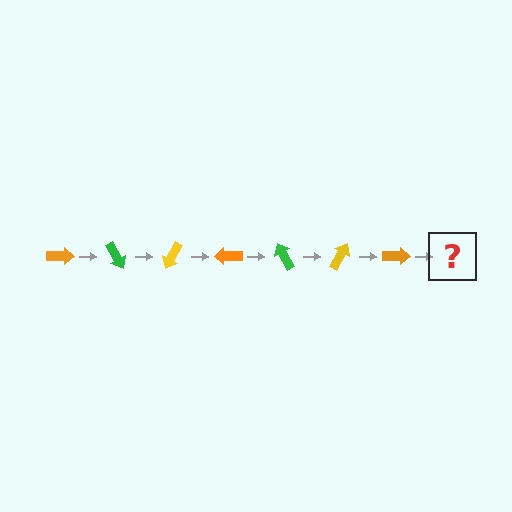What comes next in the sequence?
The next element should be a green arrow, rotated 420 degrees from the start.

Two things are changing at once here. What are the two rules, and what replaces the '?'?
The two rules are that it rotates 60 degrees each step and the color cycles through orange, green, and yellow. The '?' should be a green arrow, rotated 420 degrees from the start.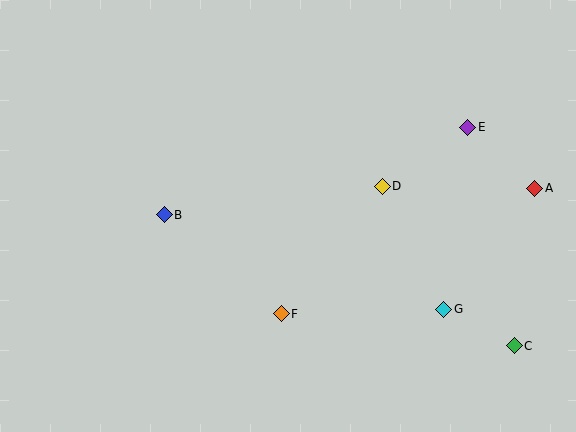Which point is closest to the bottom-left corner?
Point B is closest to the bottom-left corner.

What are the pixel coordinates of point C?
Point C is at (514, 346).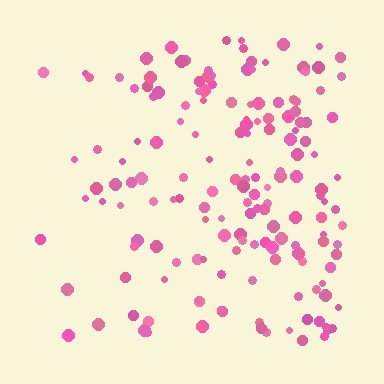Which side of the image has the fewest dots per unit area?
The left.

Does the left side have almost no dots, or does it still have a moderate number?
Still a moderate number, just noticeably fewer than the right.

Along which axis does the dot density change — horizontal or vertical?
Horizontal.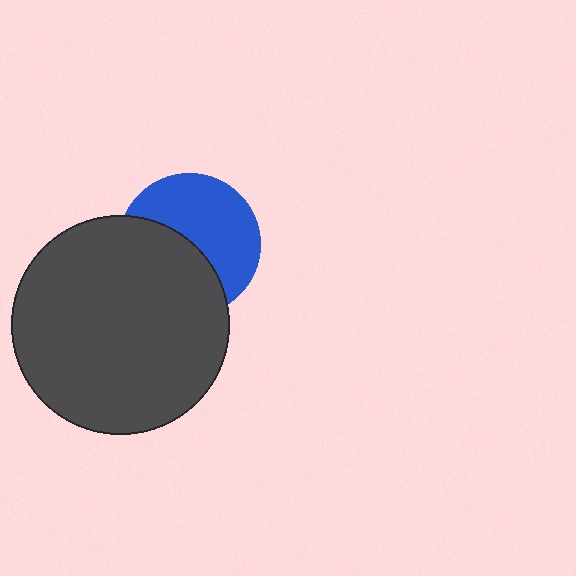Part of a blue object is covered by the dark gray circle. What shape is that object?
It is a circle.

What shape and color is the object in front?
The object in front is a dark gray circle.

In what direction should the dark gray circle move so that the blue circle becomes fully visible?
The dark gray circle should move toward the lower-left. That is the shortest direction to clear the overlap and leave the blue circle fully visible.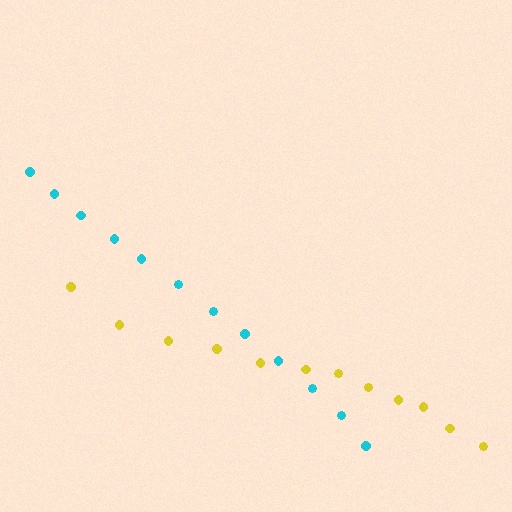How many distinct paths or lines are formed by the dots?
There are 2 distinct paths.